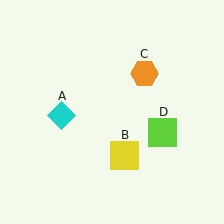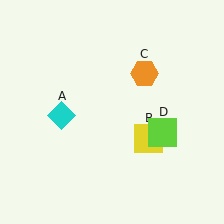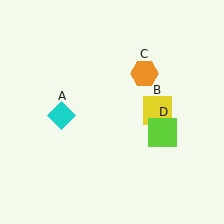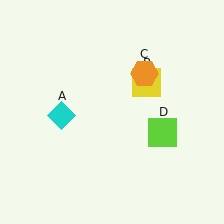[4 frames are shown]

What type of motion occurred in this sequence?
The yellow square (object B) rotated counterclockwise around the center of the scene.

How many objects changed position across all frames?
1 object changed position: yellow square (object B).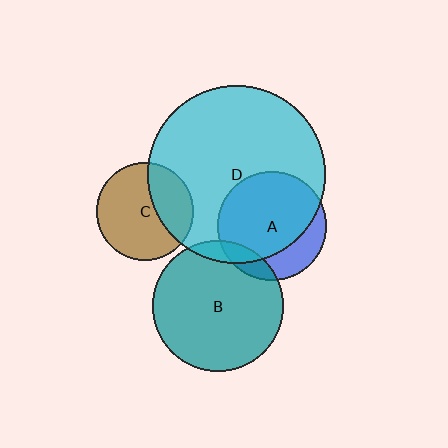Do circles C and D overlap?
Yes.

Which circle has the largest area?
Circle D (cyan).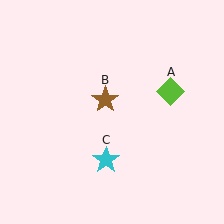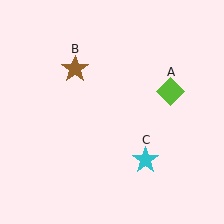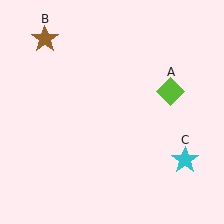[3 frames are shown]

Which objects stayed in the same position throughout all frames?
Lime diamond (object A) remained stationary.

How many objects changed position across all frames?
2 objects changed position: brown star (object B), cyan star (object C).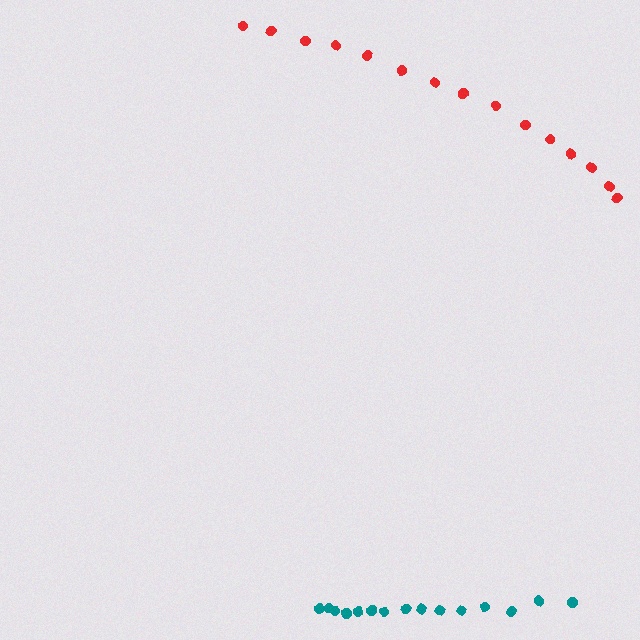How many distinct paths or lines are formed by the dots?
There are 2 distinct paths.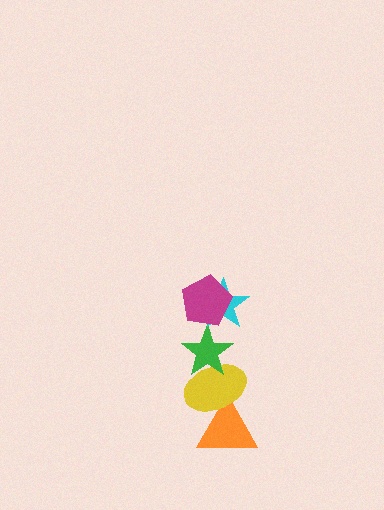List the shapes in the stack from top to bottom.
From top to bottom: the magenta pentagon, the cyan star, the green star, the yellow ellipse, the orange triangle.